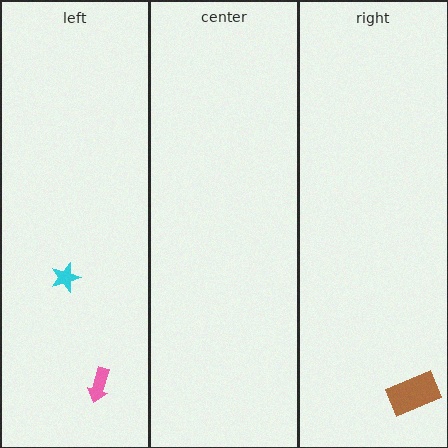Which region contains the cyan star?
The left region.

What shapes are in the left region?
The pink arrow, the cyan star.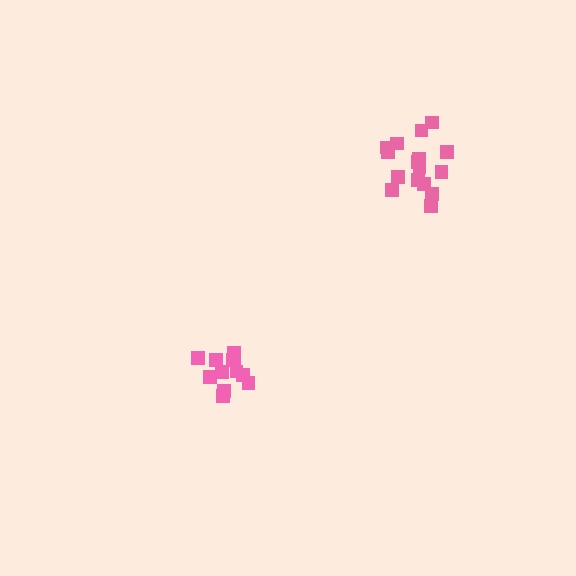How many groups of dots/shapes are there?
There are 2 groups.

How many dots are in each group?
Group 1: 12 dots, Group 2: 16 dots (28 total).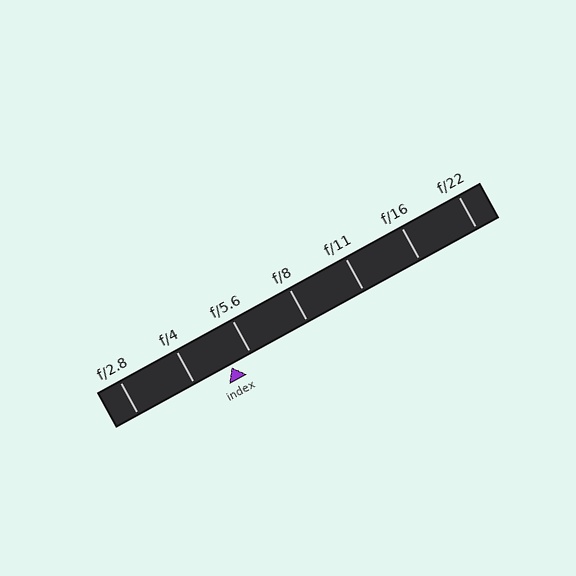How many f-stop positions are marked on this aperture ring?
There are 7 f-stop positions marked.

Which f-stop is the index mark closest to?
The index mark is closest to f/5.6.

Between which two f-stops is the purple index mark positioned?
The index mark is between f/4 and f/5.6.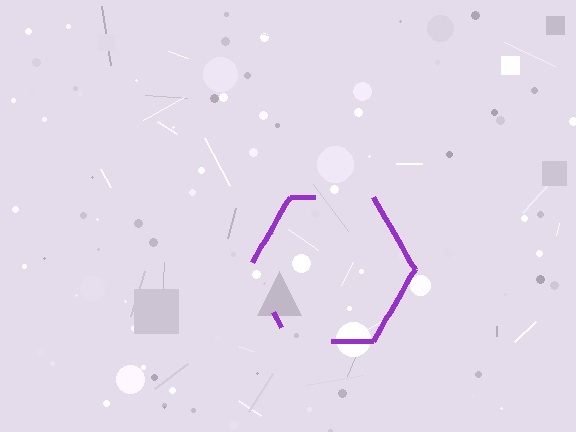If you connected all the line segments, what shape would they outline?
They would outline a hexagon.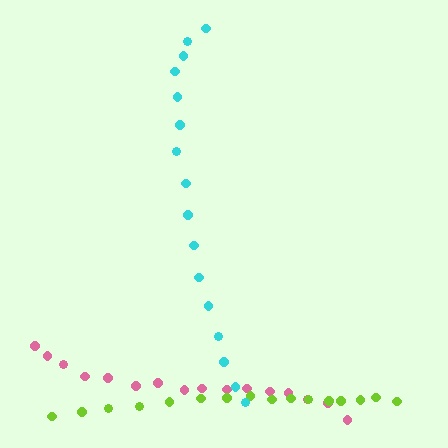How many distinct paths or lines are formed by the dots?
There are 3 distinct paths.